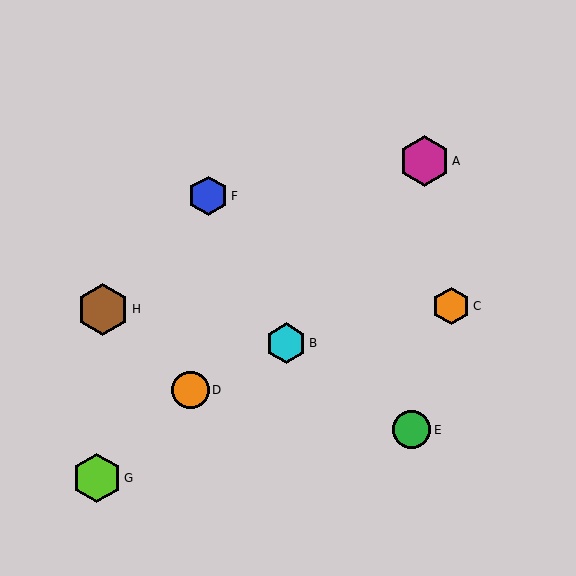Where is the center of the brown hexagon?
The center of the brown hexagon is at (103, 309).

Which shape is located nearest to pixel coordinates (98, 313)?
The brown hexagon (labeled H) at (103, 309) is nearest to that location.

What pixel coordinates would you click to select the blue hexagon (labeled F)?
Click at (208, 196) to select the blue hexagon F.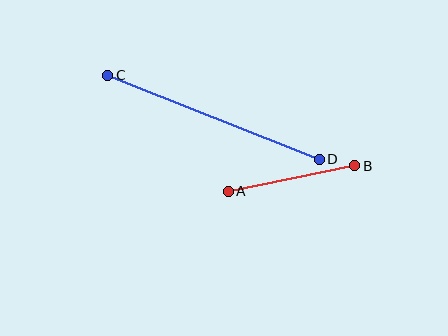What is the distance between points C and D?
The distance is approximately 228 pixels.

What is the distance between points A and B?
The distance is approximately 129 pixels.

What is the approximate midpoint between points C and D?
The midpoint is at approximately (214, 117) pixels.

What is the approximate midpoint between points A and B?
The midpoint is at approximately (291, 178) pixels.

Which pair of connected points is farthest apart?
Points C and D are farthest apart.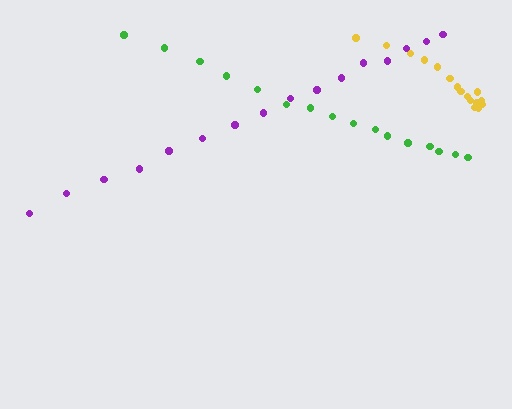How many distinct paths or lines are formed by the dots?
There are 3 distinct paths.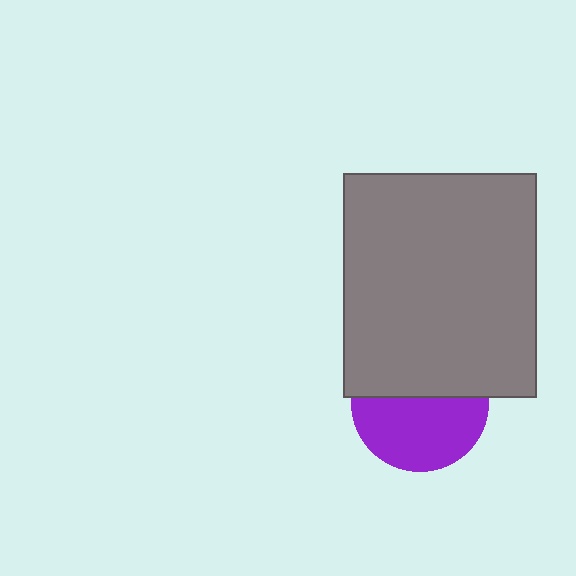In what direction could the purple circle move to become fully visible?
The purple circle could move down. That would shift it out from behind the gray rectangle entirely.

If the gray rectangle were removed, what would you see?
You would see the complete purple circle.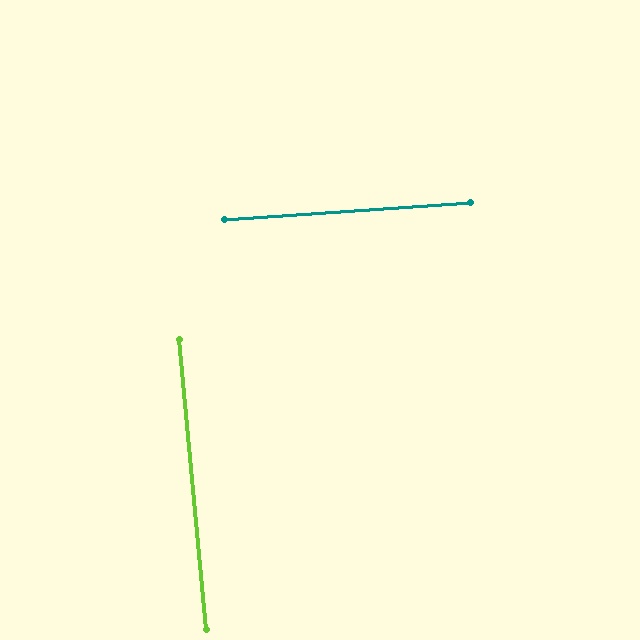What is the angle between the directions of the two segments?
Approximately 88 degrees.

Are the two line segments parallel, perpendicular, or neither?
Perpendicular — they meet at approximately 88°.